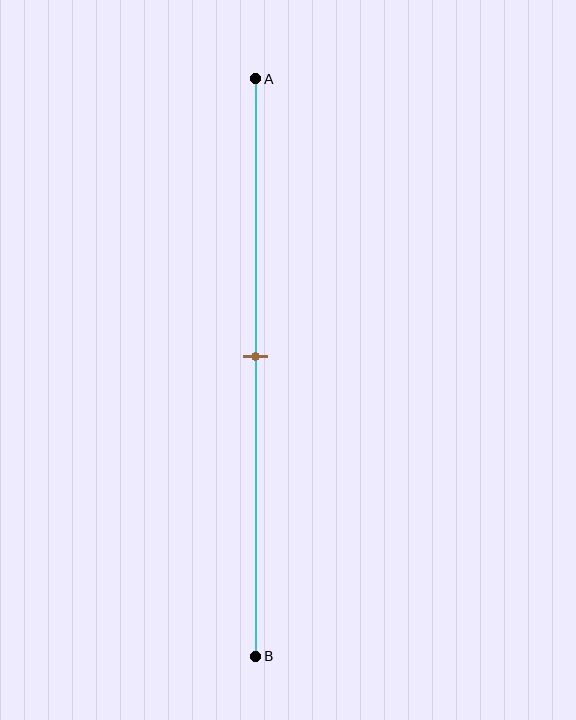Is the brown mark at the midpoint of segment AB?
Yes, the mark is approximately at the midpoint.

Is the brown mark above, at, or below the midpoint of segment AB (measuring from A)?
The brown mark is approximately at the midpoint of segment AB.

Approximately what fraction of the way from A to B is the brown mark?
The brown mark is approximately 50% of the way from A to B.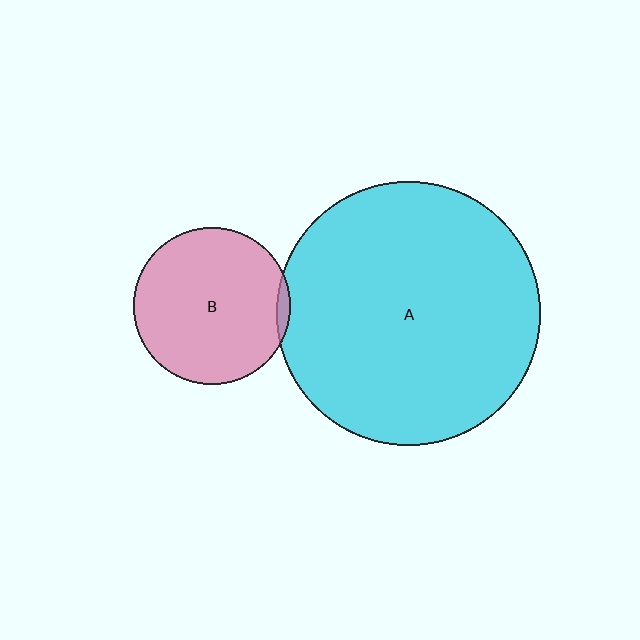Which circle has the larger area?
Circle A (cyan).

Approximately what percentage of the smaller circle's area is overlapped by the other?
Approximately 5%.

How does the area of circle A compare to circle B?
Approximately 2.8 times.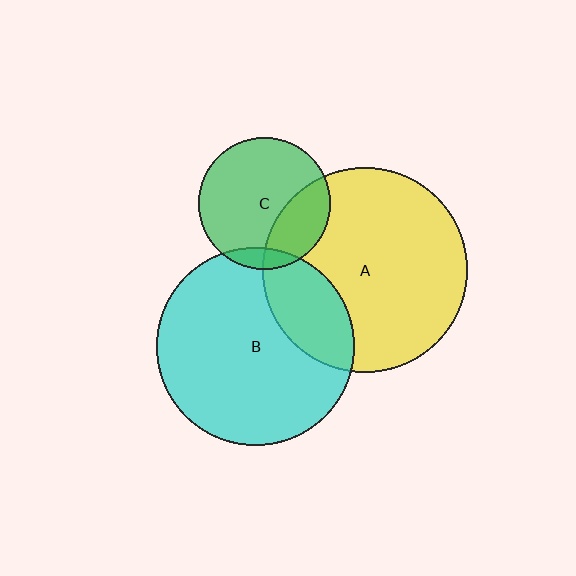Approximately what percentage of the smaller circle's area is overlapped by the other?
Approximately 25%.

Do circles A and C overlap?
Yes.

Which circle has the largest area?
Circle A (yellow).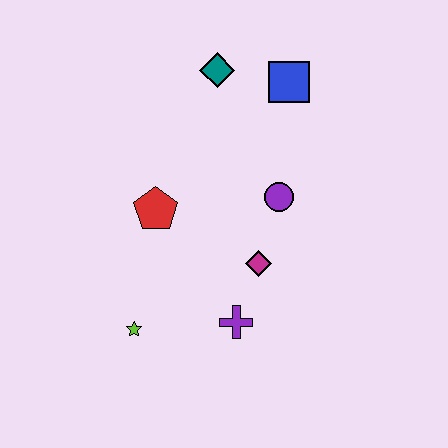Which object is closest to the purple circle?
The magenta diamond is closest to the purple circle.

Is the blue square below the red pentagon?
No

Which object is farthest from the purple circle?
The lime star is farthest from the purple circle.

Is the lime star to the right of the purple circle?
No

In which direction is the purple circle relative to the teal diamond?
The purple circle is below the teal diamond.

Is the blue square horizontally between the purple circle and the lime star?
No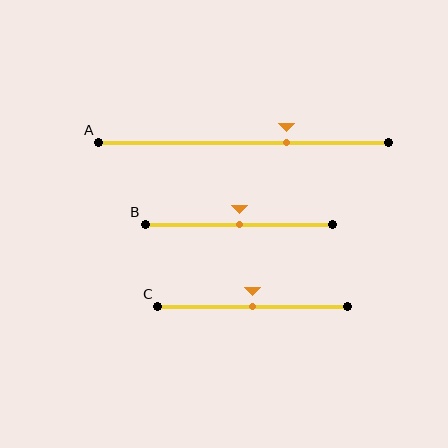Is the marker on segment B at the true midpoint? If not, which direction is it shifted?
Yes, the marker on segment B is at the true midpoint.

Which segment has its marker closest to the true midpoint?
Segment B has its marker closest to the true midpoint.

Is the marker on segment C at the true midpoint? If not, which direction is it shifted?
Yes, the marker on segment C is at the true midpoint.